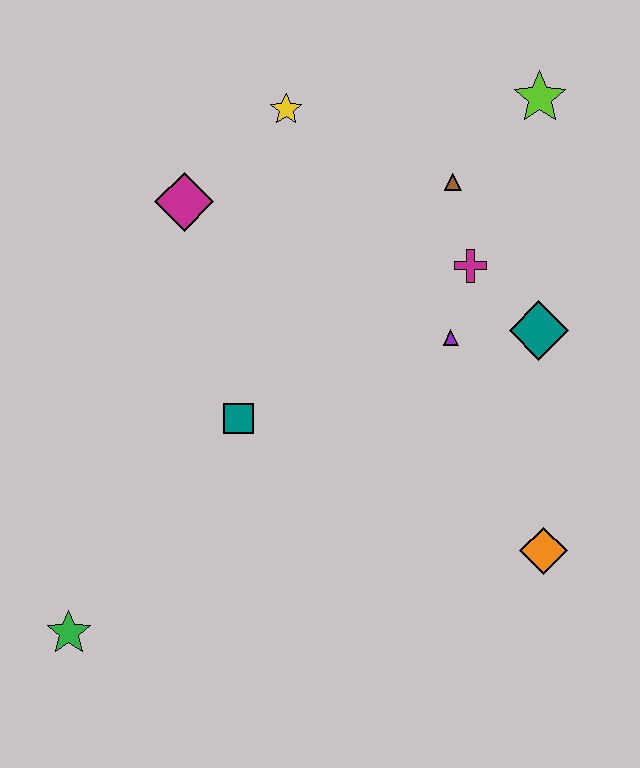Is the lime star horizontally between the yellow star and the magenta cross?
No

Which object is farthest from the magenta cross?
The green star is farthest from the magenta cross.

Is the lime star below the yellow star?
No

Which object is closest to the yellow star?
The magenta diamond is closest to the yellow star.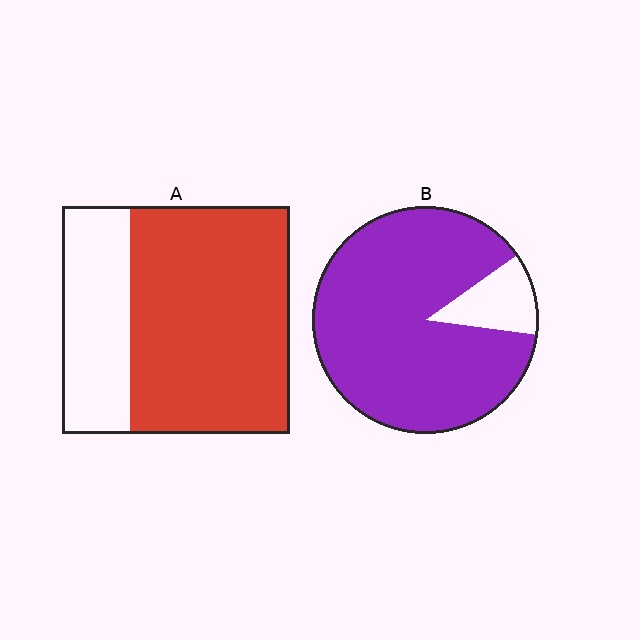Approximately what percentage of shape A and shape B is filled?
A is approximately 70% and B is approximately 90%.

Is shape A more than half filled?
Yes.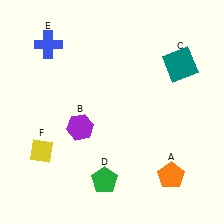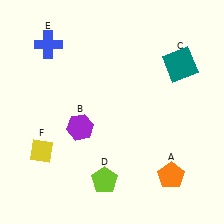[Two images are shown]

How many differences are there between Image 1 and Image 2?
There is 1 difference between the two images.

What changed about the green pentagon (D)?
In Image 1, D is green. In Image 2, it changed to lime.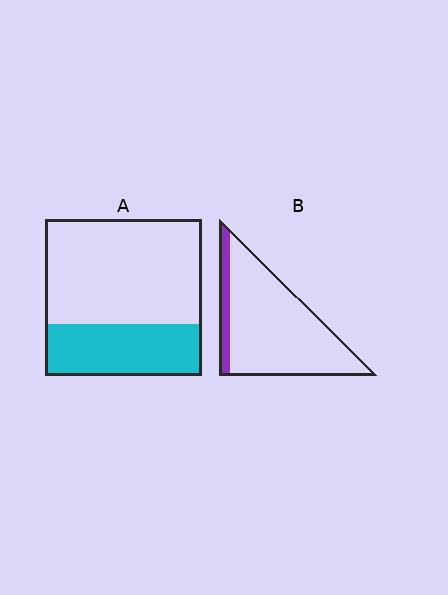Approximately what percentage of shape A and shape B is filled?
A is approximately 35% and B is approximately 15%.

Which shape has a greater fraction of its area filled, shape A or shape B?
Shape A.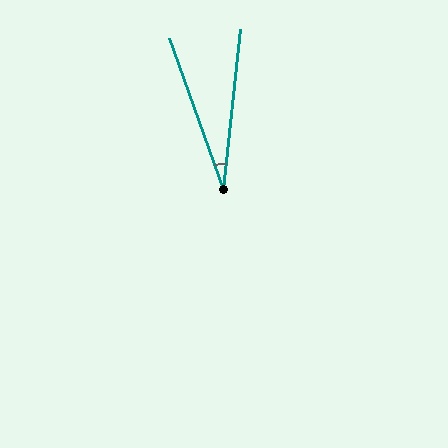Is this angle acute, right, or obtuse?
It is acute.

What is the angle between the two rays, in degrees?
Approximately 26 degrees.